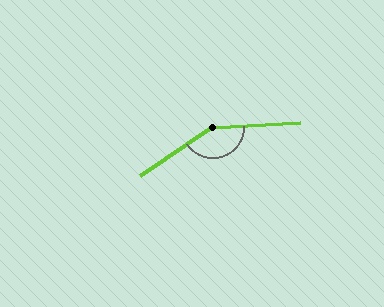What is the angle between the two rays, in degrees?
Approximately 149 degrees.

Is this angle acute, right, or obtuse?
It is obtuse.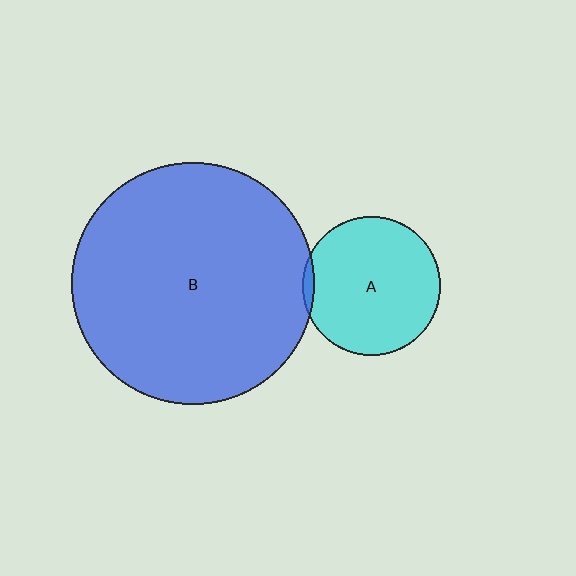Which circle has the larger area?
Circle B (blue).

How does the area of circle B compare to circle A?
Approximately 3.0 times.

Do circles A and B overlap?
Yes.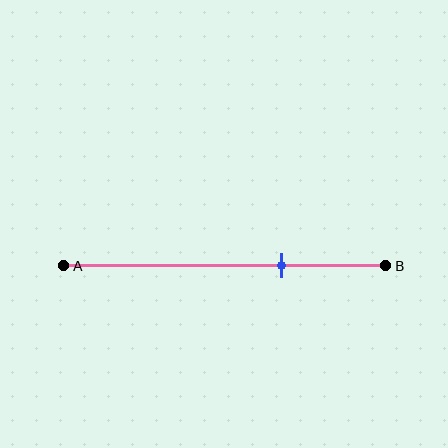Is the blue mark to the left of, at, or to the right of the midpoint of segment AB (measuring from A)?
The blue mark is to the right of the midpoint of segment AB.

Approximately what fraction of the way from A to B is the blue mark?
The blue mark is approximately 70% of the way from A to B.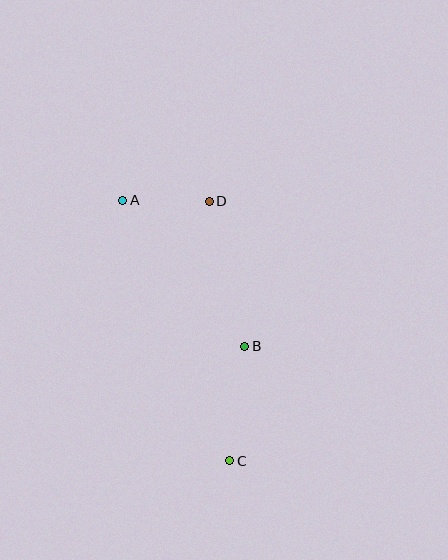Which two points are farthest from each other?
Points A and C are farthest from each other.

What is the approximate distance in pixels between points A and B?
The distance between A and B is approximately 190 pixels.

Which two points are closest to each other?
Points A and D are closest to each other.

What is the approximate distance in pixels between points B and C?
The distance between B and C is approximately 116 pixels.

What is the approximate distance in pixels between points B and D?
The distance between B and D is approximately 149 pixels.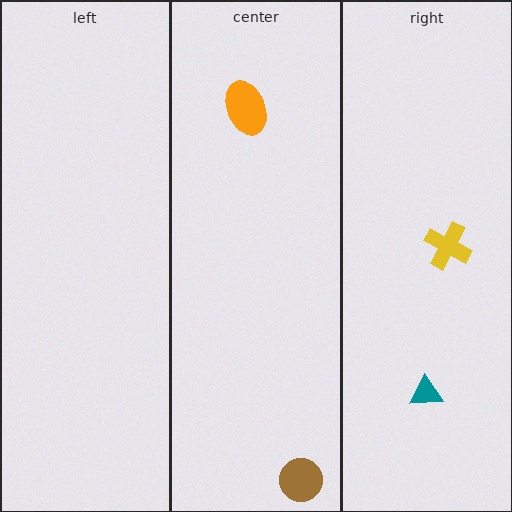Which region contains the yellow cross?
The right region.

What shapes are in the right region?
The teal triangle, the yellow cross.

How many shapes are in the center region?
2.